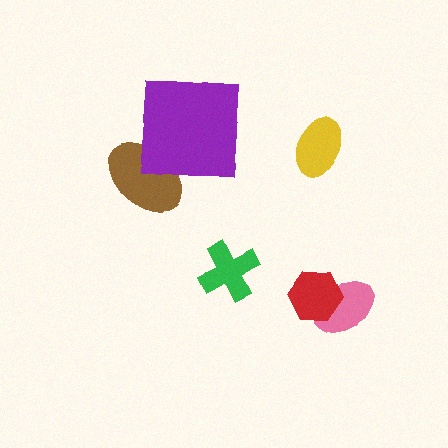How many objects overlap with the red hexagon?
1 object overlaps with the red hexagon.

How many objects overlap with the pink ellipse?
1 object overlaps with the pink ellipse.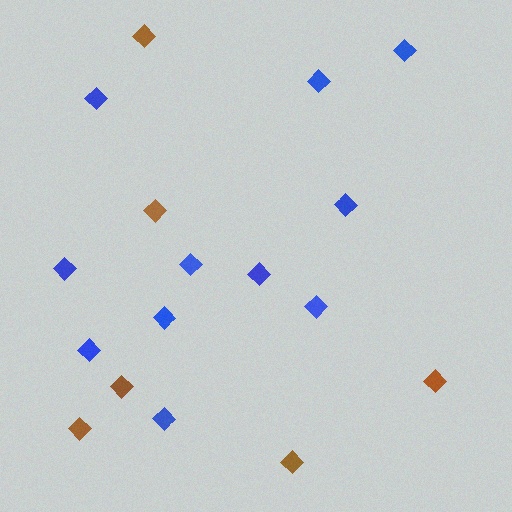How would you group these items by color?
There are 2 groups: one group of blue diamonds (11) and one group of brown diamonds (6).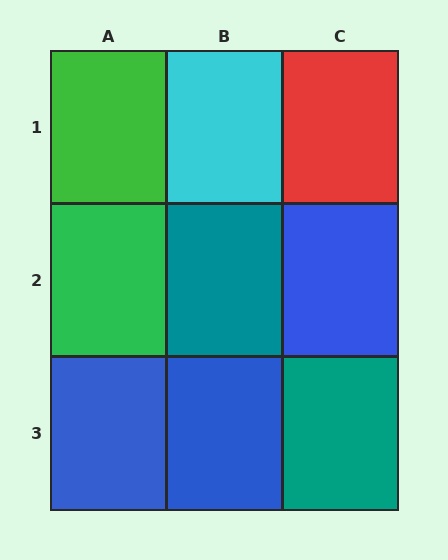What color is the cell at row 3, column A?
Blue.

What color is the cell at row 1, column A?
Green.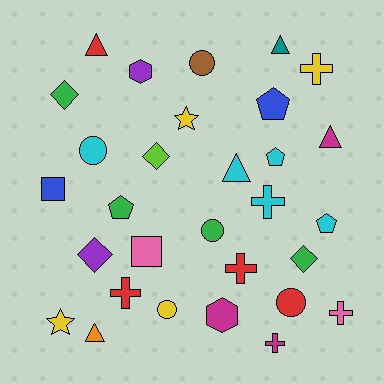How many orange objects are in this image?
There is 1 orange object.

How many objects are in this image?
There are 30 objects.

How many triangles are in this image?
There are 5 triangles.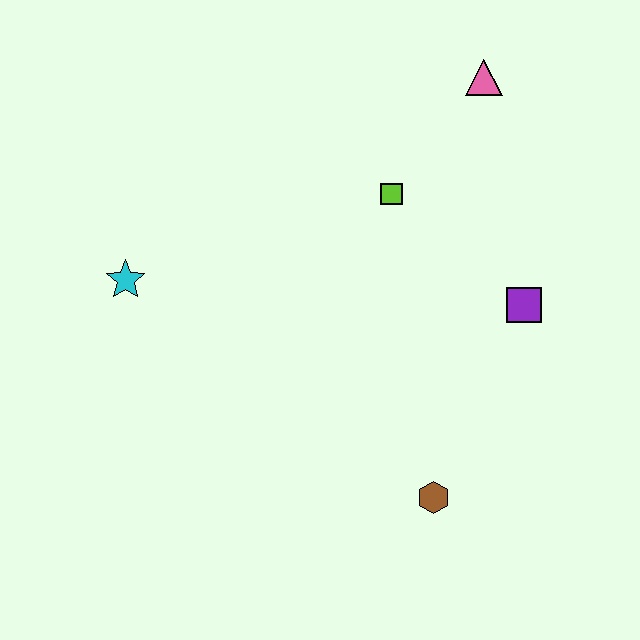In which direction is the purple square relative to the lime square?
The purple square is to the right of the lime square.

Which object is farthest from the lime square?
The brown hexagon is farthest from the lime square.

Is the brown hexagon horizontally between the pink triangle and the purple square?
No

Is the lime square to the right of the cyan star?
Yes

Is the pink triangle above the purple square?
Yes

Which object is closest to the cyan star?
The lime square is closest to the cyan star.